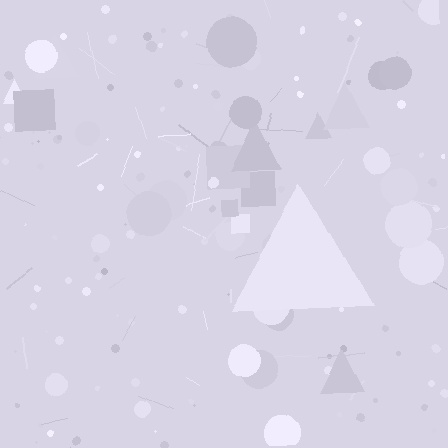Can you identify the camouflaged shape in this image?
The camouflaged shape is a triangle.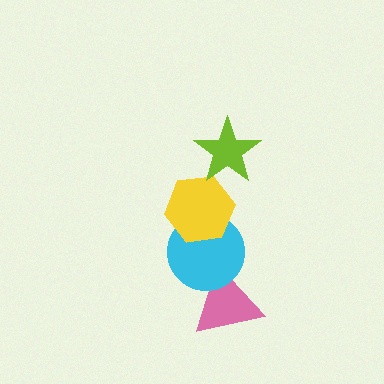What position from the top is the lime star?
The lime star is 1st from the top.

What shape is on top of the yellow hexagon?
The lime star is on top of the yellow hexagon.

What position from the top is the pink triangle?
The pink triangle is 4th from the top.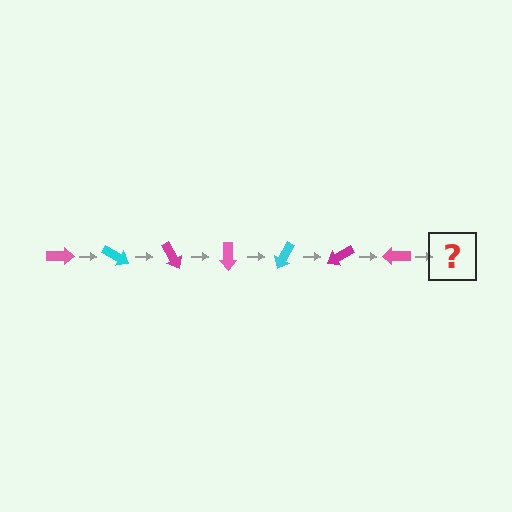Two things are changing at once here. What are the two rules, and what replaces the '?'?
The two rules are that it rotates 30 degrees each step and the color cycles through pink, cyan, and magenta. The '?' should be a cyan arrow, rotated 210 degrees from the start.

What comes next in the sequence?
The next element should be a cyan arrow, rotated 210 degrees from the start.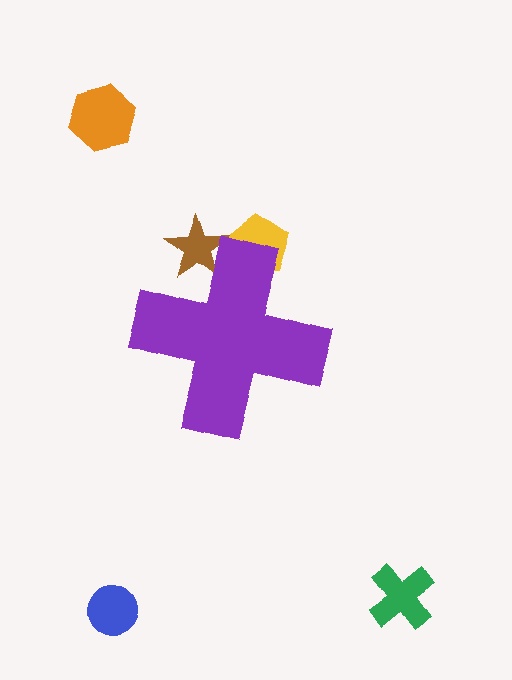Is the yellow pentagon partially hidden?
Yes, the yellow pentagon is partially hidden behind the purple cross.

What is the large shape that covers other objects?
A purple cross.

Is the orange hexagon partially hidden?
No, the orange hexagon is fully visible.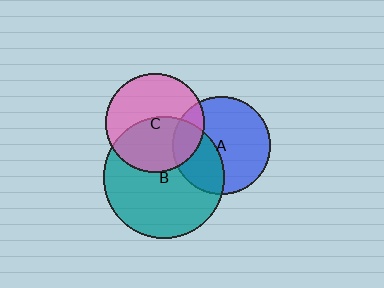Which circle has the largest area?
Circle B (teal).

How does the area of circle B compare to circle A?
Approximately 1.5 times.